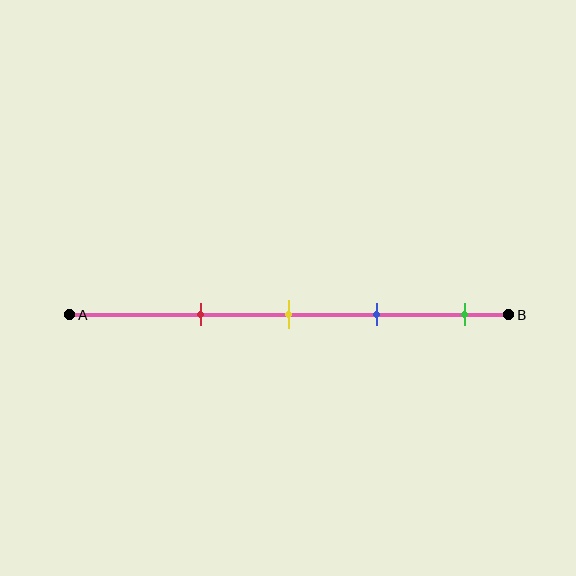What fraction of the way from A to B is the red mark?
The red mark is approximately 30% (0.3) of the way from A to B.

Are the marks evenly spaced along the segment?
Yes, the marks are approximately evenly spaced.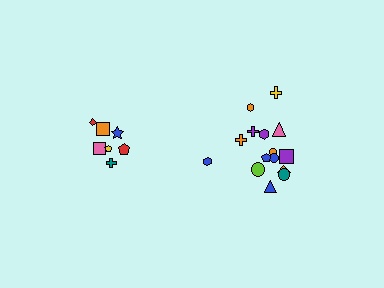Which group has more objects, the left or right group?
The right group.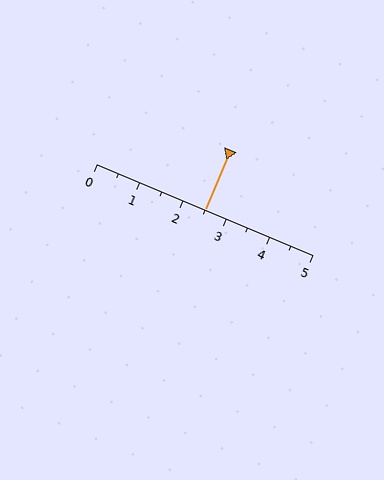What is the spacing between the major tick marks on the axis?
The major ticks are spaced 1 apart.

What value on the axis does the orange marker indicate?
The marker indicates approximately 2.5.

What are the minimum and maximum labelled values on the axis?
The axis runs from 0 to 5.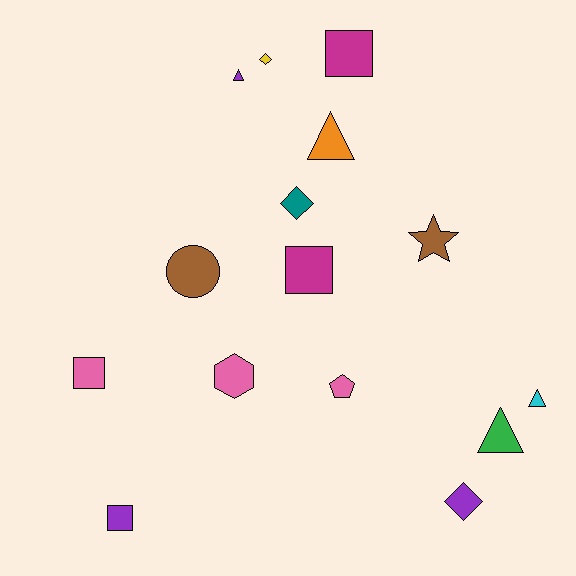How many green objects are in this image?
There is 1 green object.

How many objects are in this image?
There are 15 objects.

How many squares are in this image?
There are 4 squares.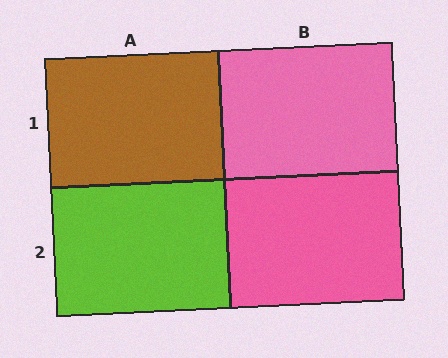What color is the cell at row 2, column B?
Pink.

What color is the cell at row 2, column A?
Lime.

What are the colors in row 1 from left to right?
Brown, pink.